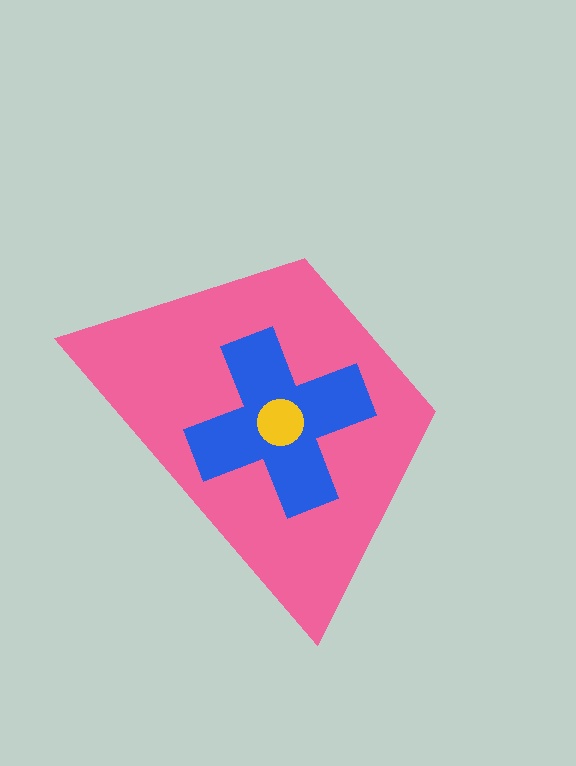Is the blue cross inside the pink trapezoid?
Yes.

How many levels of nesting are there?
3.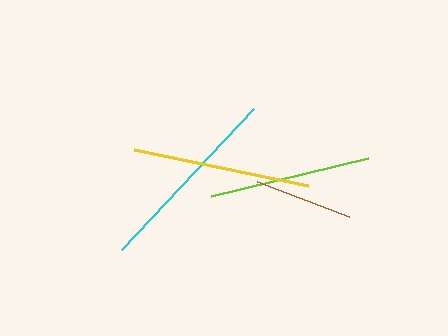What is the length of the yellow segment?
The yellow segment is approximately 178 pixels long.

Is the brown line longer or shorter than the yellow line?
The yellow line is longer than the brown line.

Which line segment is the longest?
The cyan line is the longest at approximately 193 pixels.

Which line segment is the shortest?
The brown line is the shortest at approximately 98 pixels.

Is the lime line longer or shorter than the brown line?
The lime line is longer than the brown line.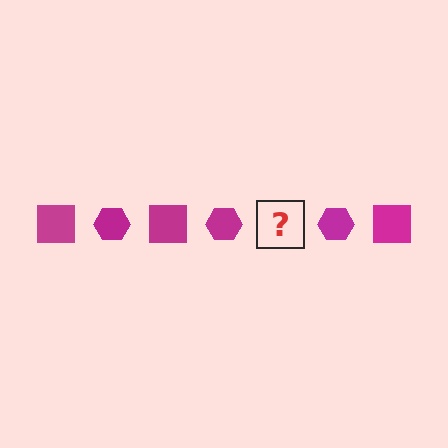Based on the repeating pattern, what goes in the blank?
The blank should be a magenta square.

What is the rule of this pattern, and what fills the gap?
The rule is that the pattern cycles through square, hexagon shapes in magenta. The gap should be filled with a magenta square.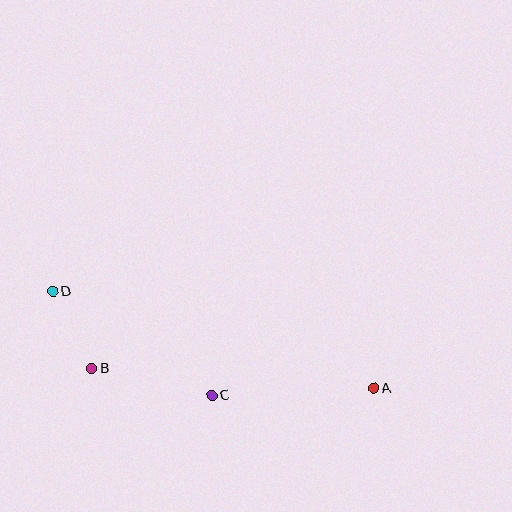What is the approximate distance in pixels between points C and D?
The distance between C and D is approximately 190 pixels.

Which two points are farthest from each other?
Points A and D are farthest from each other.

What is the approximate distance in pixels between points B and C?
The distance between B and C is approximately 123 pixels.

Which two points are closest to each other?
Points B and D are closest to each other.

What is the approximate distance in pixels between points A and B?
The distance between A and B is approximately 282 pixels.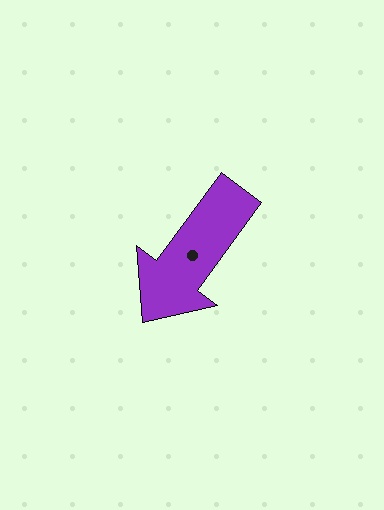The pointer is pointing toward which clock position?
Roughly 7 o'clock.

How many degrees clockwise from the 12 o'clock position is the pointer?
Approximately 217 degrees.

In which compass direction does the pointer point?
Southwest.